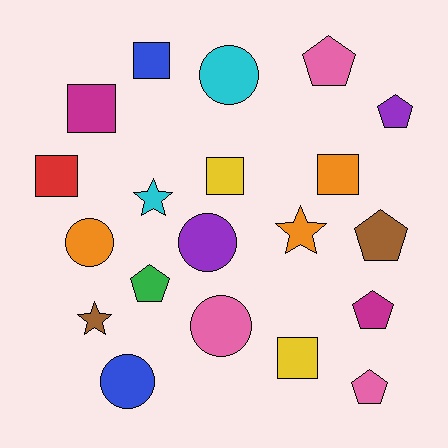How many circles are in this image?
There are 5 circles.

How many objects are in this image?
There are 20 objects.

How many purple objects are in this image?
There are 2 purple objects.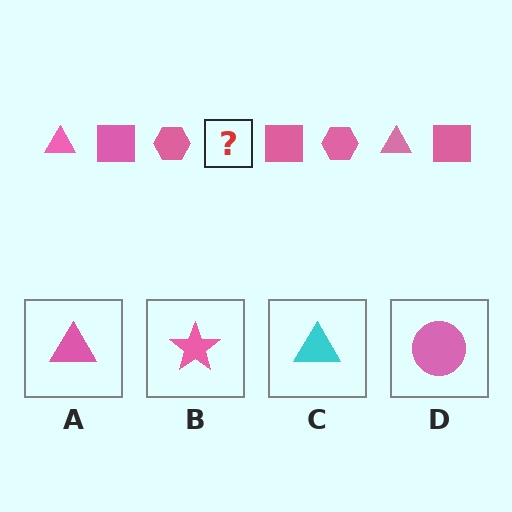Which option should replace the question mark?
Option A.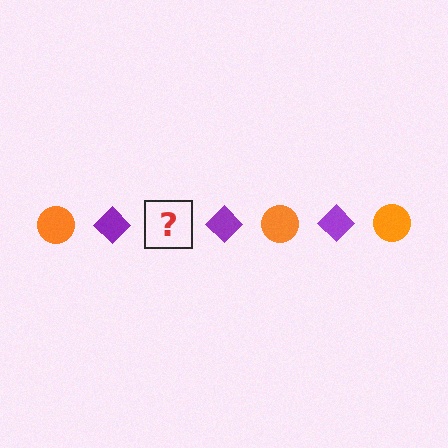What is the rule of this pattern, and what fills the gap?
The rule is that the pattern alternates between orange circle and purple diamond. The gap should be filled with an orange circle.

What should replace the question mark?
The question mark should be replaced with an orange circle.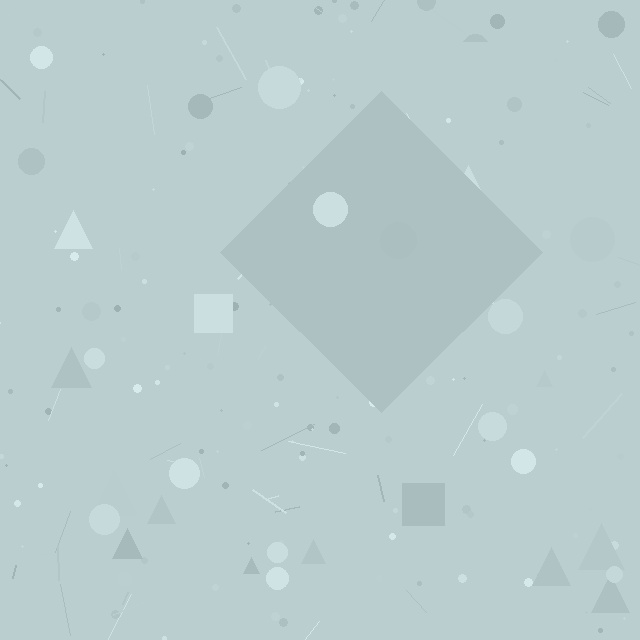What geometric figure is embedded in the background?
A diamond is embedded in the background.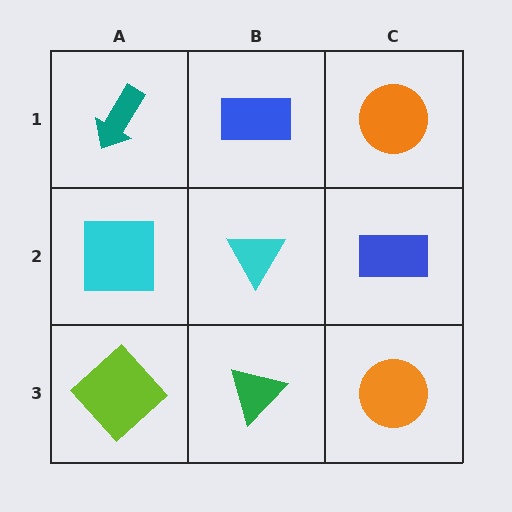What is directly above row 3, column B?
A cyan triangle.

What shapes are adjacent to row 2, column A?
A teal arrow (row 1, column A), a lime diamond (row 3, column A), a cyan triangle (row 2, column B).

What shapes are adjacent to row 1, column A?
A cyan square (row 2, column A), a blue rectangle (row 1, column B).